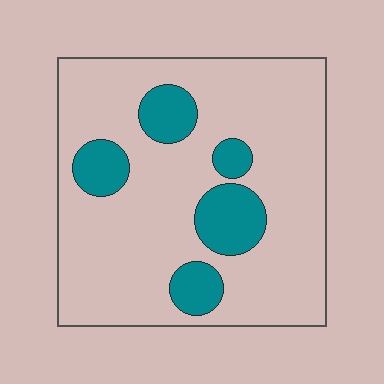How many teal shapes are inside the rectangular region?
5.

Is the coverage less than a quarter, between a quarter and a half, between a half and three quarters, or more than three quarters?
Less than a quarter.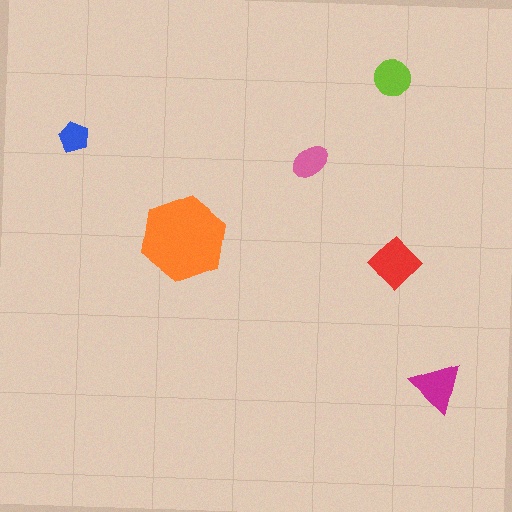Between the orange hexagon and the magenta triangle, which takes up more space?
The orange hexagon.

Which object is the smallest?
The blue pentagon.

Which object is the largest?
The orange hexagon.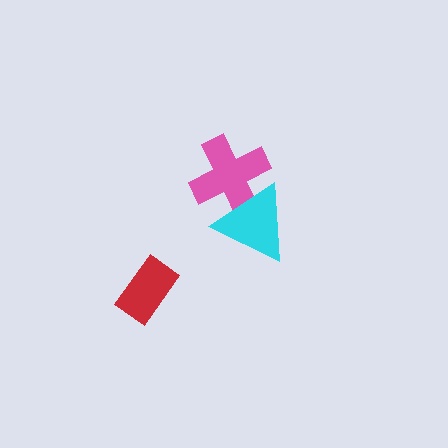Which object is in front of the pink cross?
The cyan triangle is in front of the pink cross.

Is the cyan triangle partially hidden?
No, no other shape covers it.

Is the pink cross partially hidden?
Yes, it is partially covered by another shape.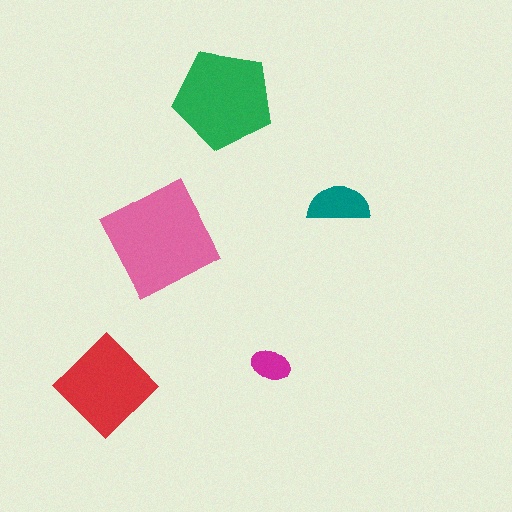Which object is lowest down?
The red diamond is bottommost.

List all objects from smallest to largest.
The magenta ellipse, the teal semicircle, the red diamond, the green pentagon, the pink square.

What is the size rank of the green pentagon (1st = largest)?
2nd.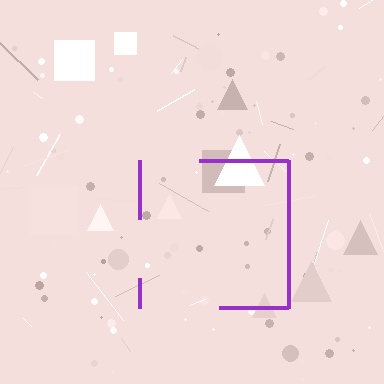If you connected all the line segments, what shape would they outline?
They would outline a square.